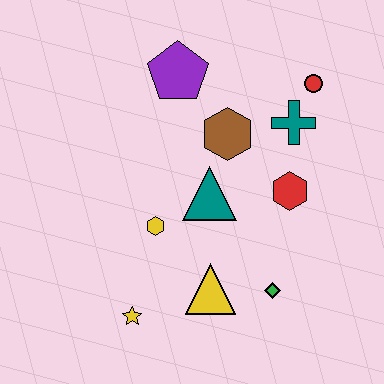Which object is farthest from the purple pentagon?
The yellow star is farthest from the purple pentagon.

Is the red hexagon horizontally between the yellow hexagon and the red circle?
Yes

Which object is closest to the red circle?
The teal cross is closest to the red circle.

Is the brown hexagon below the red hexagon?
No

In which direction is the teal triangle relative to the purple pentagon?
The teal triangle is below the purple pentagon.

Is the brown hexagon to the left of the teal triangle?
No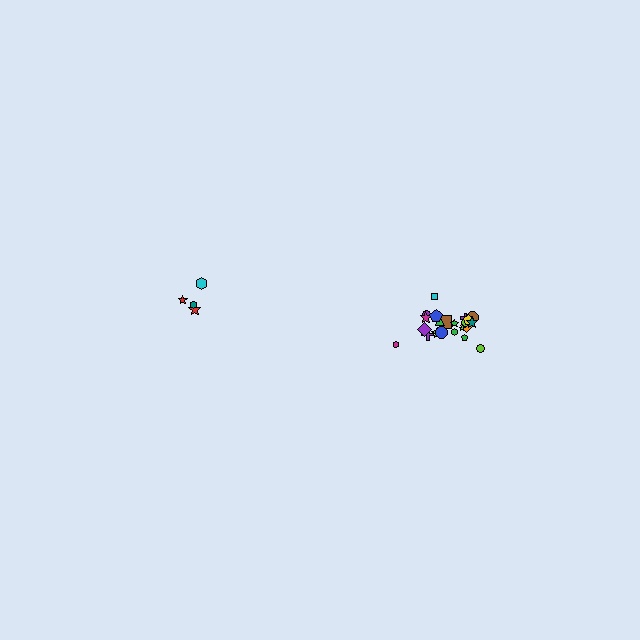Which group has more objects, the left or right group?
The right group.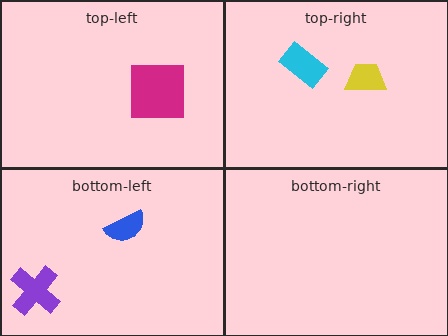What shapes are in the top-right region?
The yellow trapezoid, the cyan rectangle.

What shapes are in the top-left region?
The magenta square.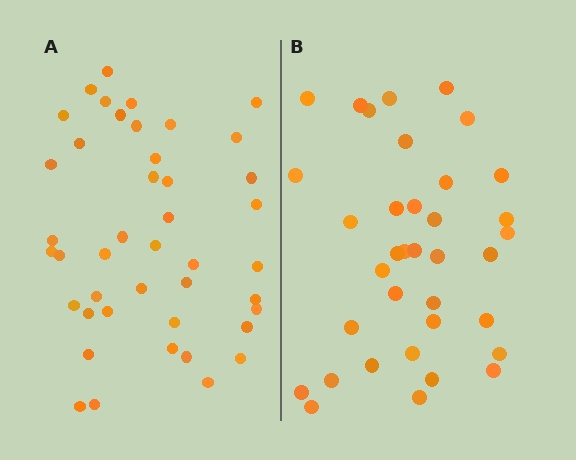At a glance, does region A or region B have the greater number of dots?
Region A (the left region) has more dots.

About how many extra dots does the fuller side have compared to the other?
Region A has roughly 8 or so more dots than region B.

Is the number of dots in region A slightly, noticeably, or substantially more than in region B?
Region A has only slightly more — the two regions are fairly close. The ratio is roughly 1.2 to 1.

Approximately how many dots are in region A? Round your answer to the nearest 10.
About 40 dots. (The exact count is 43, which rounds to 40.)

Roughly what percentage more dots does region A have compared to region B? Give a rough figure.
About 20% more.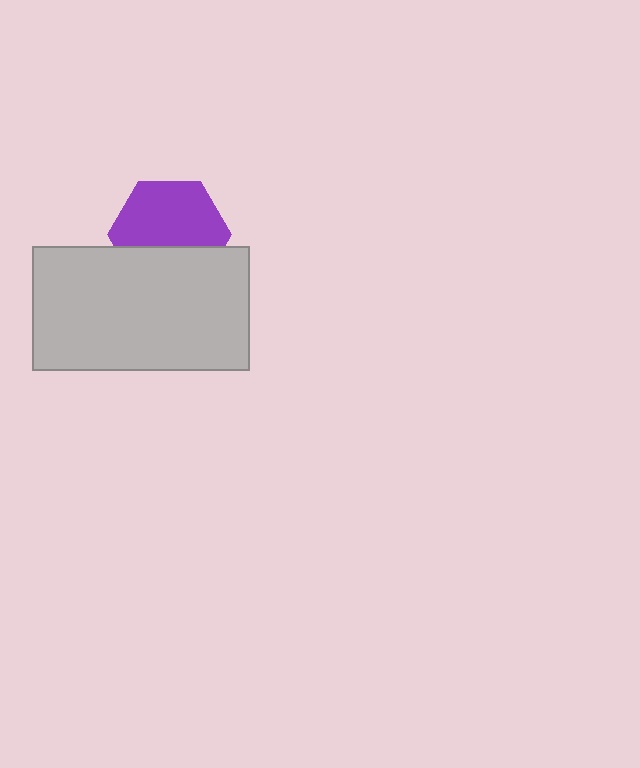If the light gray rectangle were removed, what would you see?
You would see the complete purple hexagon.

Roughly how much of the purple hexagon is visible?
About half of it is visible (roughly 62%).